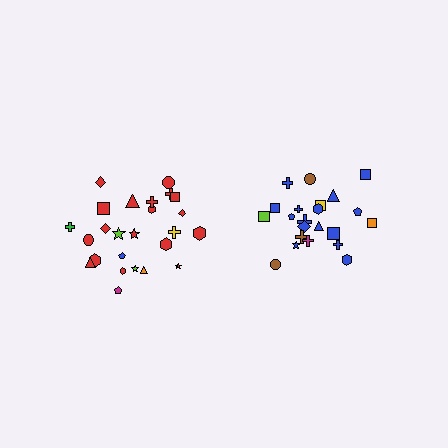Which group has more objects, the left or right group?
The left group.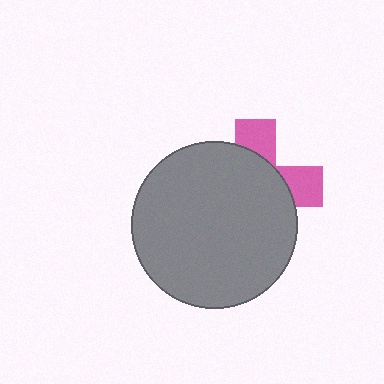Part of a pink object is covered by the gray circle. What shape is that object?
It is a cross.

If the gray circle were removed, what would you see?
You would see the complete pink cross.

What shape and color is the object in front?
The object in front is a gray circle.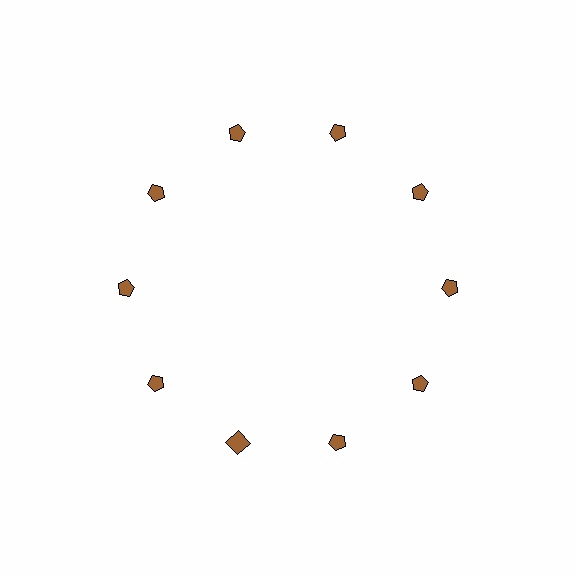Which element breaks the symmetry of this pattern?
The brown square at roughly the 7 o'clock position breaks the symmetry. All other shapes are brown pentagons.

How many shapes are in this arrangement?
There are 10 shapes arranged in a ring pattern.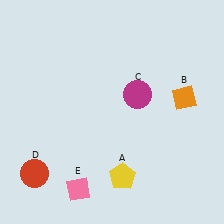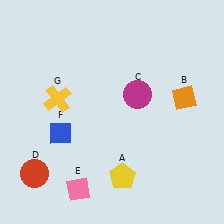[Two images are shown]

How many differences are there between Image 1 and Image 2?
There are 2 differences between the two images.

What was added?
A blue diamond (F), a yellow cross (G) were added in Image 2.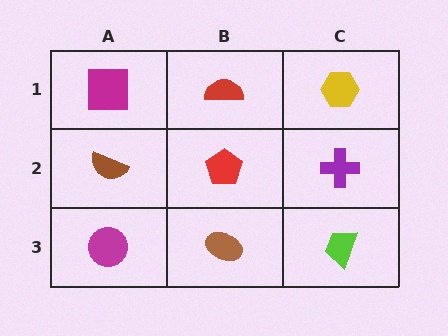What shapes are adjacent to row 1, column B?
A red pentagon (row 2, column B), a magenta square (row 1, column A), a yellow hexagon (row 1, column C).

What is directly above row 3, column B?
A red pentagon.